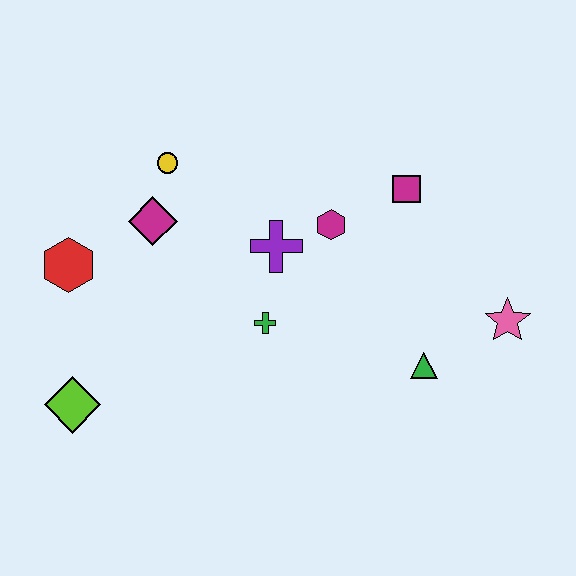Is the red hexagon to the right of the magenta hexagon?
No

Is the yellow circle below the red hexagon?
No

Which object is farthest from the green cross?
The pink star is farthest from the green cross.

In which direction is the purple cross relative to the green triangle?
The purple cross is to the left of the green triangle.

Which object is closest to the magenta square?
The magenta hexagon is closest to the magenta square.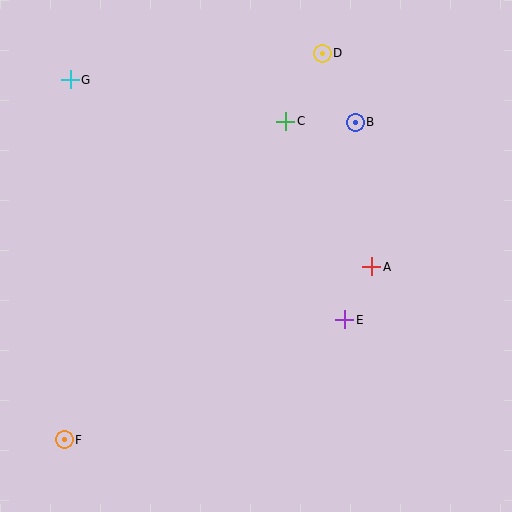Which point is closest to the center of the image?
Point E at (345, 320) is closest to the center.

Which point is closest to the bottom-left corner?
Point F is closest to the bottom-left corner.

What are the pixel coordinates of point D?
Point D is at (322, 53).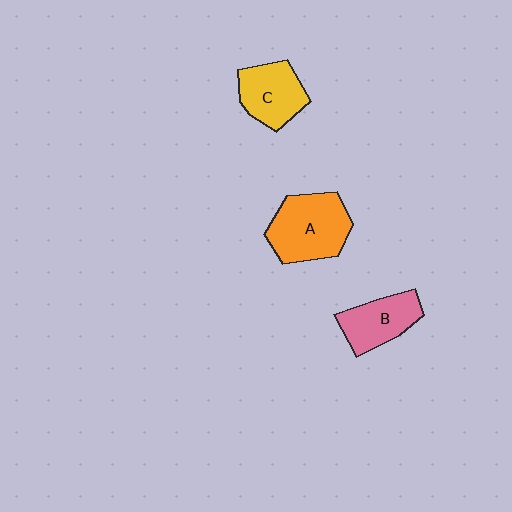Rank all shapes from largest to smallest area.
From largest to smallest: A (orange), C (yellow), B (pink).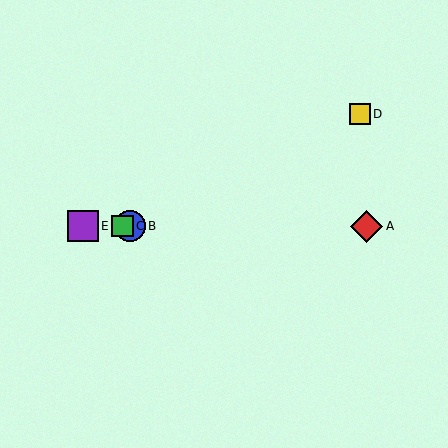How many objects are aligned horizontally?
4 objects (A, B, C, E) are aligned horizontally.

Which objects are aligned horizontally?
Objects A, B, C, E are aligned horizontally.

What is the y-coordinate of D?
Object D is at y≈114.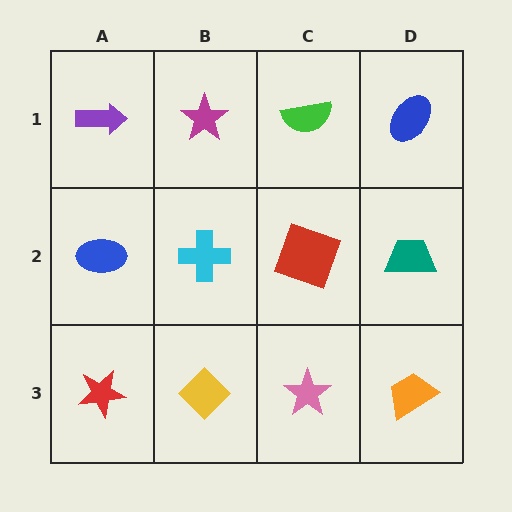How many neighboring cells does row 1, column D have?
2.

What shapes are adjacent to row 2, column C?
A green semicircle (row 1, column C), a pink star (row 3, column C), a cyan cross (row 2, column B), a teal trapezoid (row 2, column D).